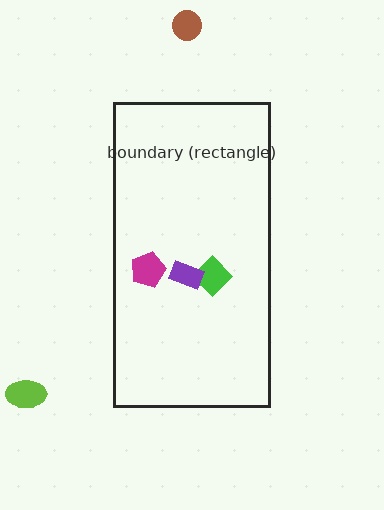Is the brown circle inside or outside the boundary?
Outside.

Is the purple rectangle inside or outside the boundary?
Inside.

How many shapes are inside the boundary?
3 inside, 2 outside.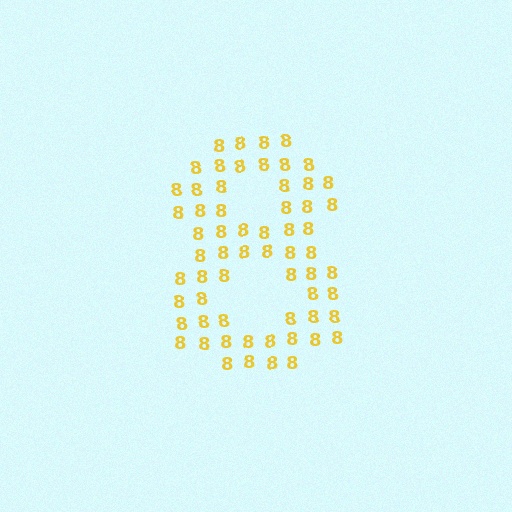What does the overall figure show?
The overall figure shows the digit 8.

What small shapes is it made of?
It is made of small digit 8's.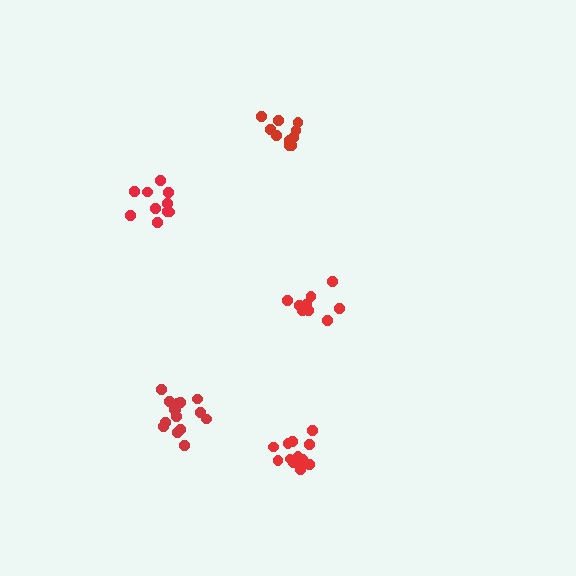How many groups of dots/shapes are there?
There are 5 groups.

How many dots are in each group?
Group 1: 10 dots, Group 2: 15 dots, Group 3: 10 dots, Group 4: 14 dots, Group 5: 10 dots (59 total).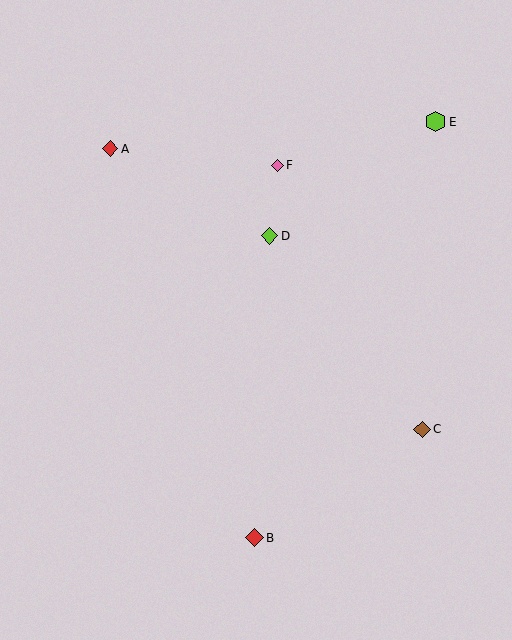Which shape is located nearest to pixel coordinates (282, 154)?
The pink diamond (labeled F) at (277, 165) is nearest to that location.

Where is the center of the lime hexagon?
The center of the lime hexagon is at (436, 122).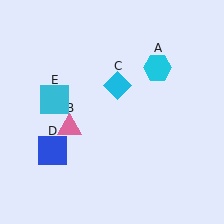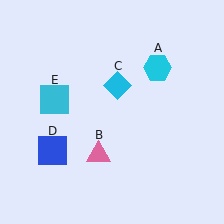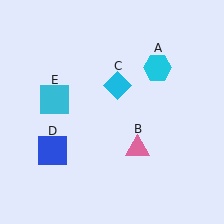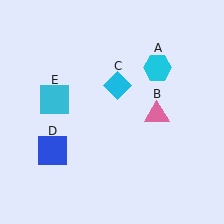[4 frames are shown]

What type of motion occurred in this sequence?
The pink triangle (object B) rotated counterclockwise around the center of the scene.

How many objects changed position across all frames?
1 object changed position: pink triangle (object B).